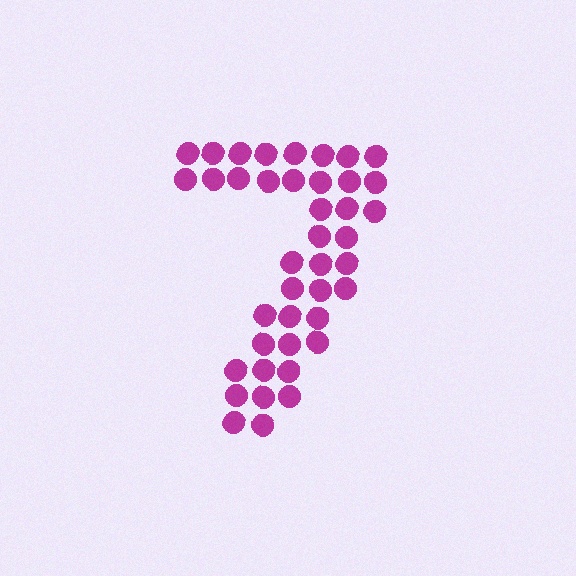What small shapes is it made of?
It is made of small circles.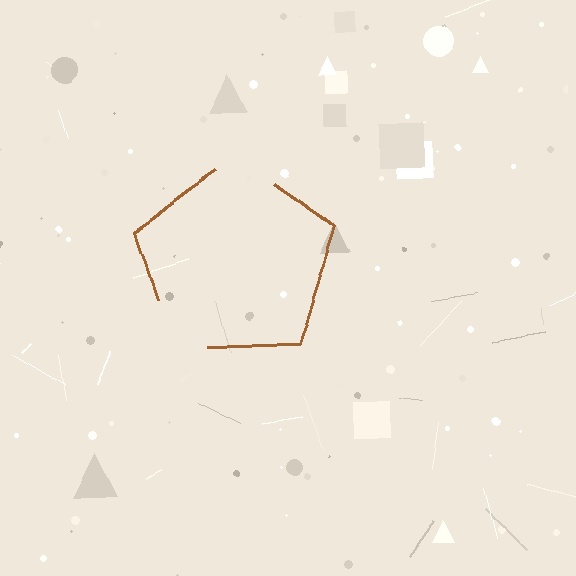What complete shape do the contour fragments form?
The contour fragments form a pentagon.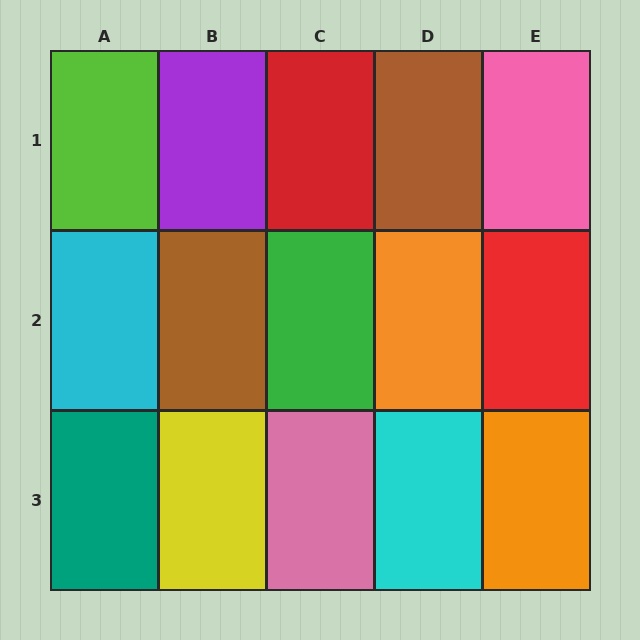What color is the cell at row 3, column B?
Yellow.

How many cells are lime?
1 cell is lime.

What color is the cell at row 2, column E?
Red.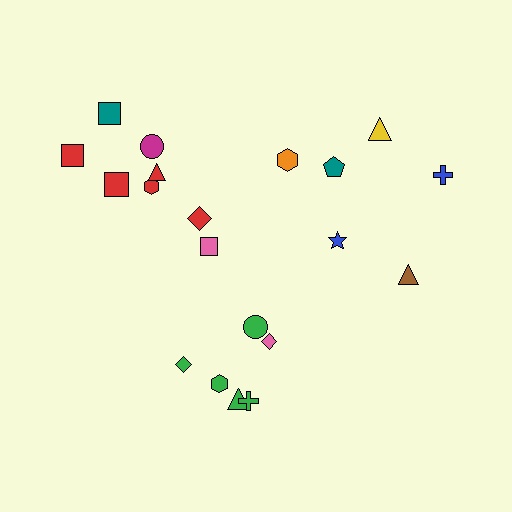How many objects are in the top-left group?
There are 8 objects.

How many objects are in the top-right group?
There are 6 objects.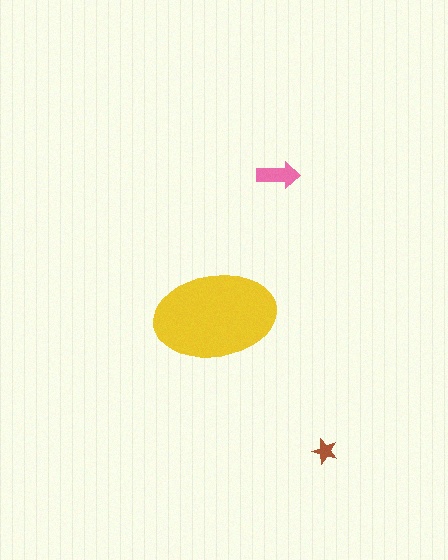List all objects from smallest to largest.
The brown star, the pink arrow, the yellow ellipse.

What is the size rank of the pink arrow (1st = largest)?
2nd.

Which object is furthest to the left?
The yellow ellipse is leftmost.